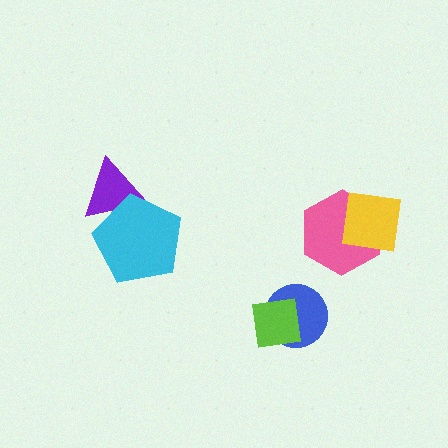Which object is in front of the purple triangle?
The cyan pentagon is in front of the purple triangle.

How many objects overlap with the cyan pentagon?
1 object overlaps with the cyan pentagon.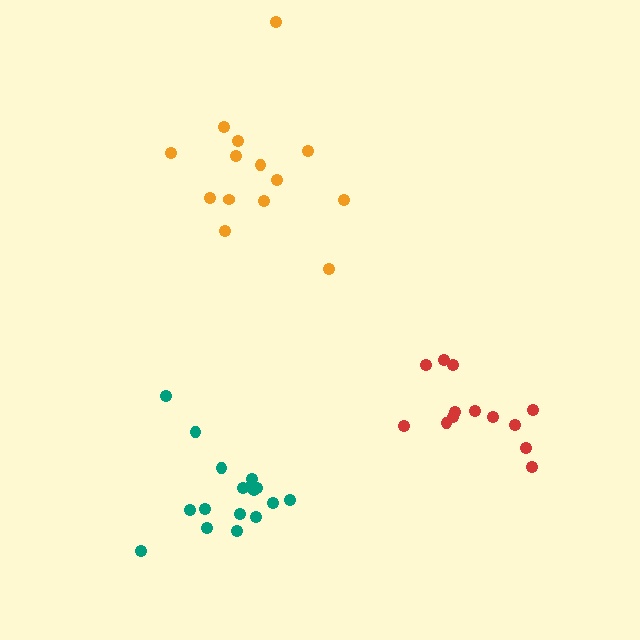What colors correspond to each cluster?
The clusters are colored: orange, teal, red.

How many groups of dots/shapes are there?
There are 3 groups.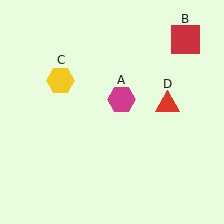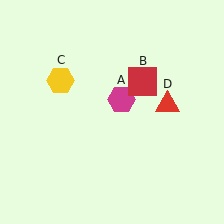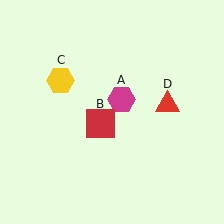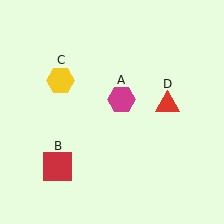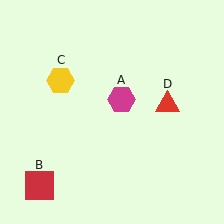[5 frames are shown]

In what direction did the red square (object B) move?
The red square (object B) moved down and to the left.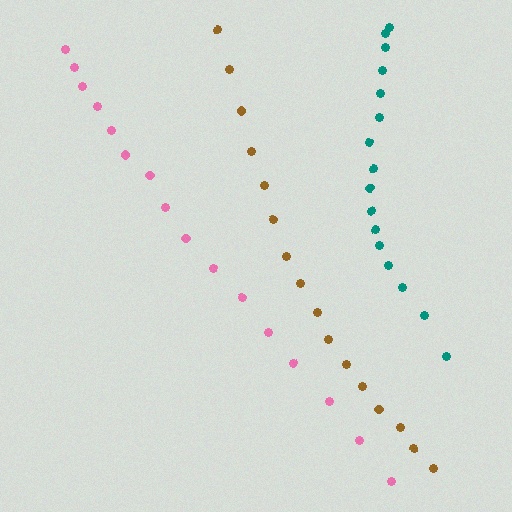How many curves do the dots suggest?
There are 3 distinct paths.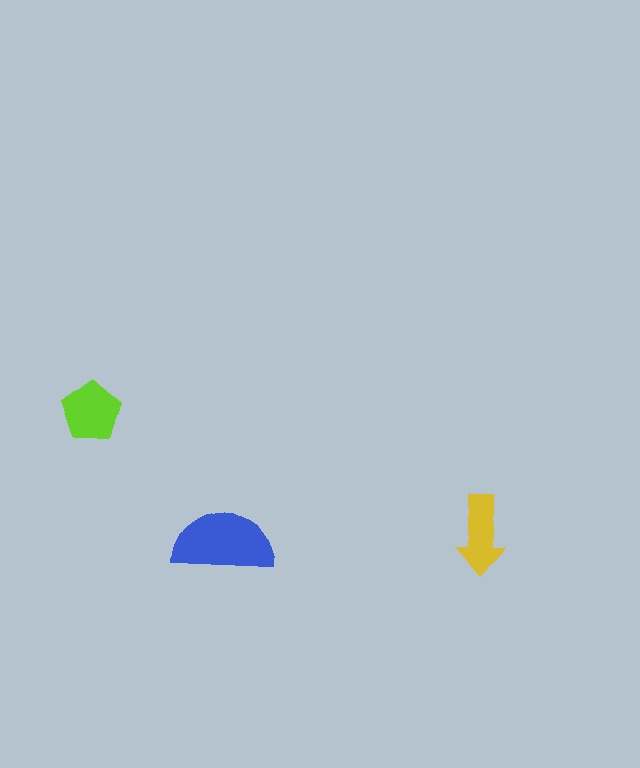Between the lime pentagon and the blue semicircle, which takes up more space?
The blue semicircle.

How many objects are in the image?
There are 3 objects in the image.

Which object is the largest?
The blue semicircle.